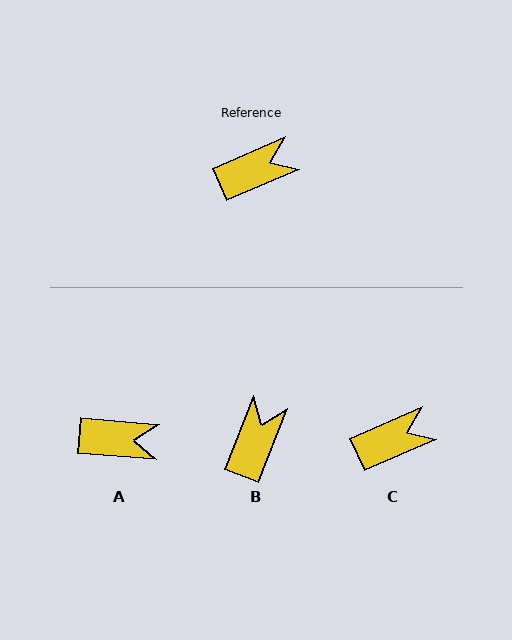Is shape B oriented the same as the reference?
No, it is off by about 45 degrees.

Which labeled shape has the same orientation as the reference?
C.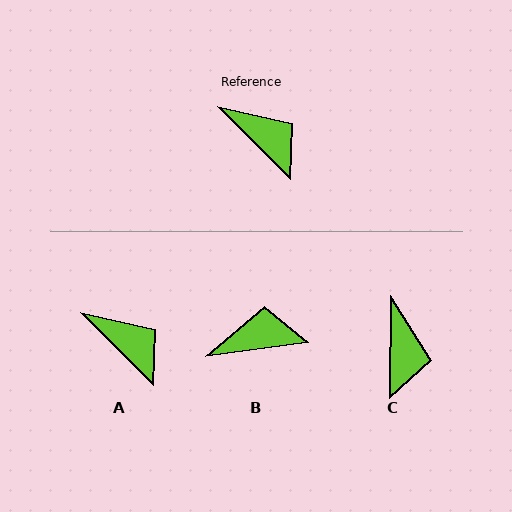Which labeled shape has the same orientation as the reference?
A.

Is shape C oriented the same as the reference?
No, it is off by about 45 degrees.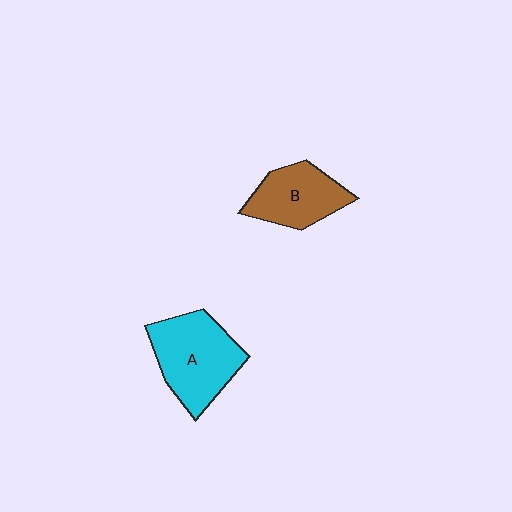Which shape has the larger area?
Shape A (cyan).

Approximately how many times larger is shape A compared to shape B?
Approximately 1.3 times.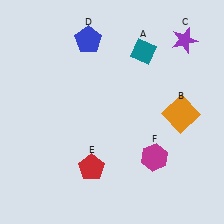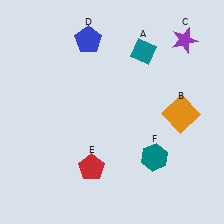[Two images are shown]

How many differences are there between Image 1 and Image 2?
There is 1 difference between the two images.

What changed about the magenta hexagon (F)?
In Image 1, F is magenta. In Image 2, it changed to teal.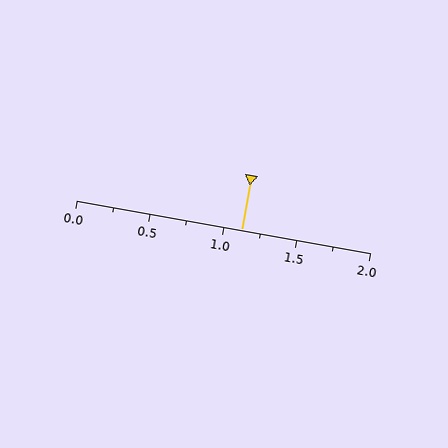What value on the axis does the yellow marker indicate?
The marker indicates approximately 1.12.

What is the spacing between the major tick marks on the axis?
The major ticks are spaced 0.5 apart.